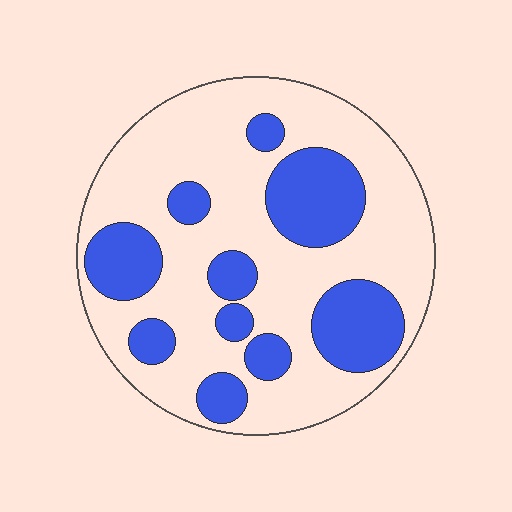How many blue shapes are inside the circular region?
10.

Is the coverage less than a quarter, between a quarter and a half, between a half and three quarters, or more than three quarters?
Between a quarter and a half.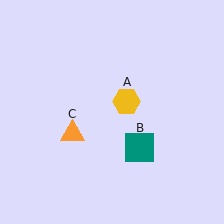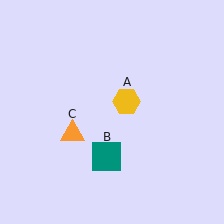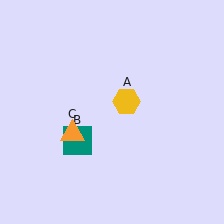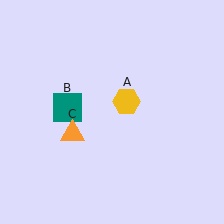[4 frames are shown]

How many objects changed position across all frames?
1 object changed position: teal square (object B).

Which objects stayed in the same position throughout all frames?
Yellow hexagon (object A) and orange triangle (object C) remained stationary.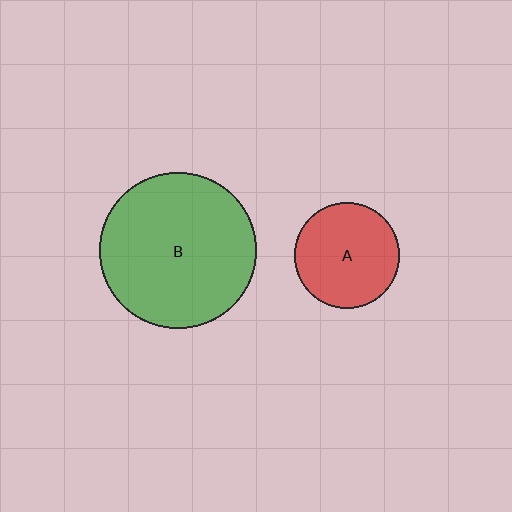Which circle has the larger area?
Circle B (green).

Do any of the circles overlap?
No, none of the circles overlap.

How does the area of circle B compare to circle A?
Approximately 2.2 times.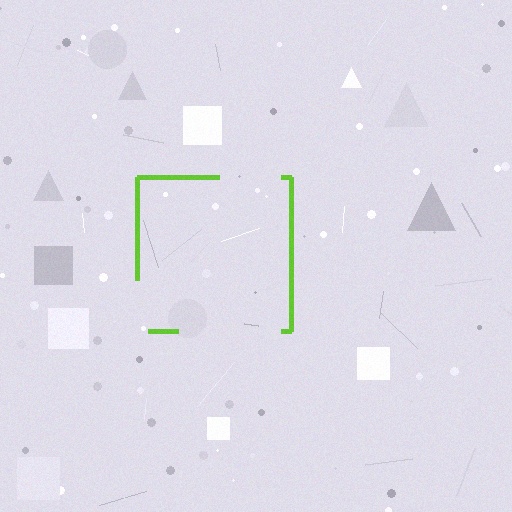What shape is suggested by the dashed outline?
The dashed outline suggests a square.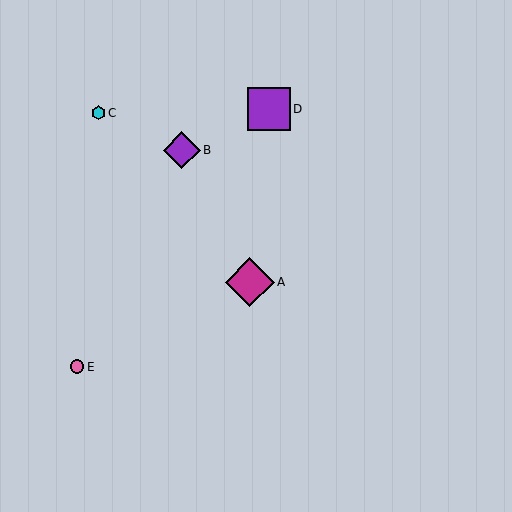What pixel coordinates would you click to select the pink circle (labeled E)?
Click at (77, 367) to select the pink circle E.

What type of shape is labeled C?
Shape C is a cyan hexagon.